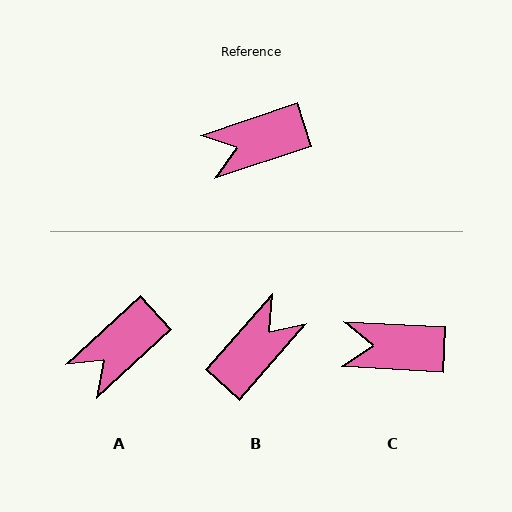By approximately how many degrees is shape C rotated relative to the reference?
Approximately 21 degrees clockwise.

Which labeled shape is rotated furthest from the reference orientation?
B, about 150 degrees away.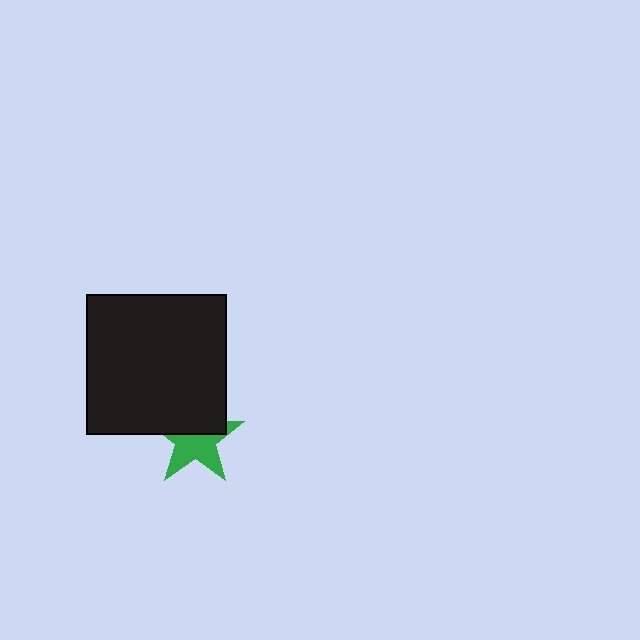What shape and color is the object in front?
The object in front is a black square.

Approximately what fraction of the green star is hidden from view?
Roughly 46% of the green star is hidden behind the black square.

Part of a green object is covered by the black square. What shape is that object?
It is a star.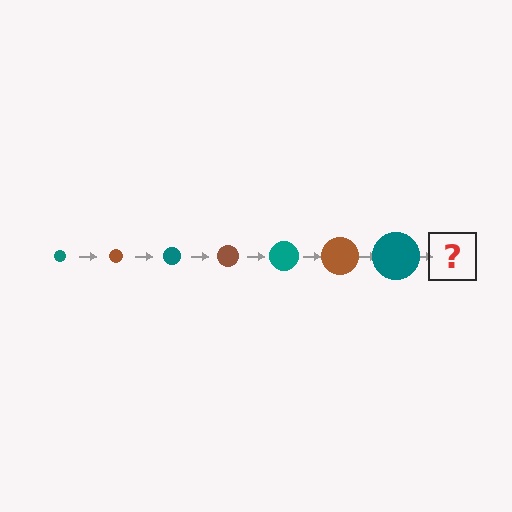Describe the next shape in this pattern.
It should be a brown circle, larger than the previous one.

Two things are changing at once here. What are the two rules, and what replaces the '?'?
The two rules are that the circle grows larger each step and the color cycles through teal and brown. The '?' should be a brown circle, larger than the previous one.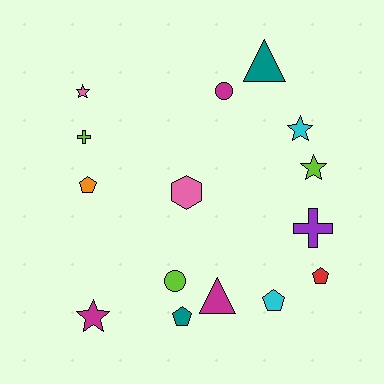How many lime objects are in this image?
There are 3 lime objects.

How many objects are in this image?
There are 15 objects.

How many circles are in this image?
There are 2 circles.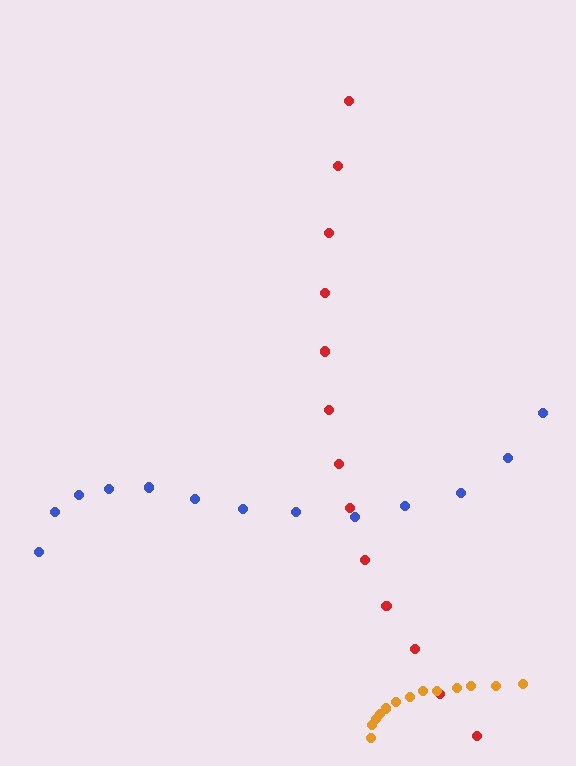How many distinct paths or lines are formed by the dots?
There are 3 distinct paths.